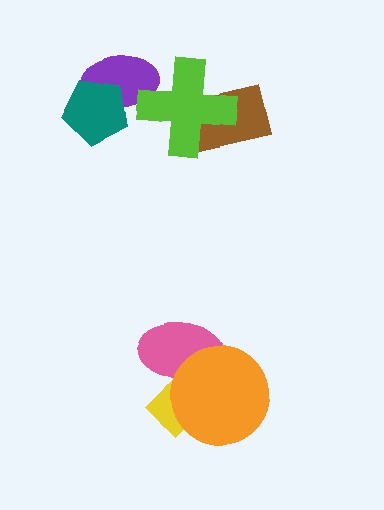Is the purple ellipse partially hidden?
Yes, it is partially covered by another shape.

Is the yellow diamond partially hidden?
Yes, it is partially covered by another shape.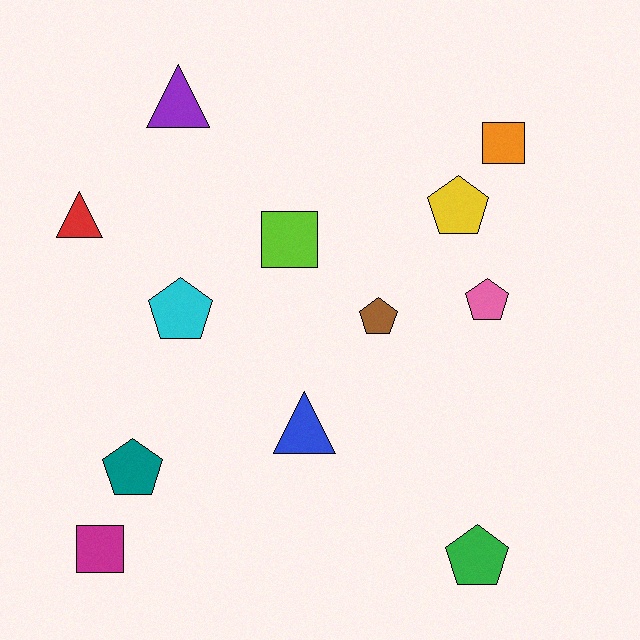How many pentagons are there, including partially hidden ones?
There are 6 pentagons.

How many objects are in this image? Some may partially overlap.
There are 12 objects.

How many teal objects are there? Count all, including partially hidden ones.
There is 1 teal object.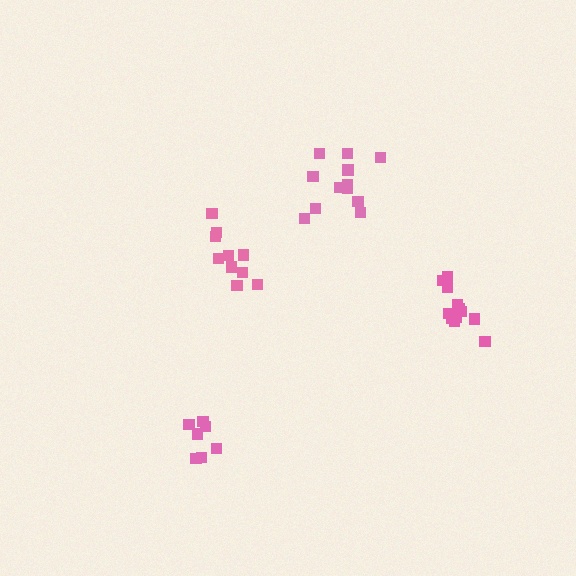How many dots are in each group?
Group 1: 12 dots, Group 2: 7 dots, Group 3: 12 dots, Group 4: 11 dots (42 total).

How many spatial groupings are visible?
There are 4 spatial groupings.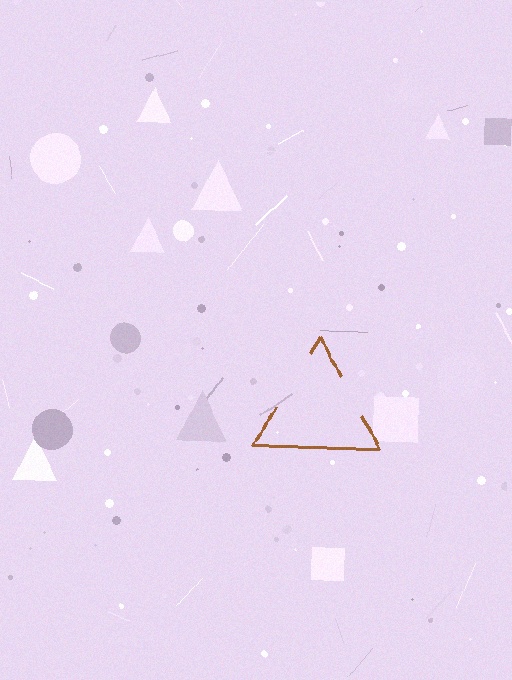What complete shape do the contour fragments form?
The contour fragments form a triangle.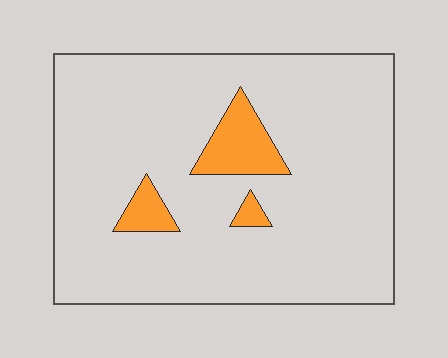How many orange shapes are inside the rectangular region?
3.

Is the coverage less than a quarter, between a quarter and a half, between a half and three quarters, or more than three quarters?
Less than a quarter.